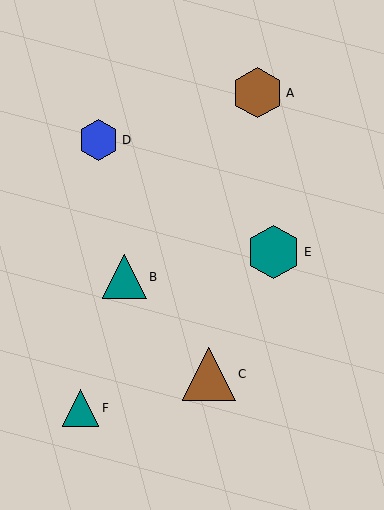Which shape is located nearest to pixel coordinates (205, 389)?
The brown triangle (labeled C) at (209, 374) is nearest to that location.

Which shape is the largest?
The teal hexagon (labeled E) is the largest.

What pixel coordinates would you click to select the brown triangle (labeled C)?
Click at (209, 374) to select the brown triangle C.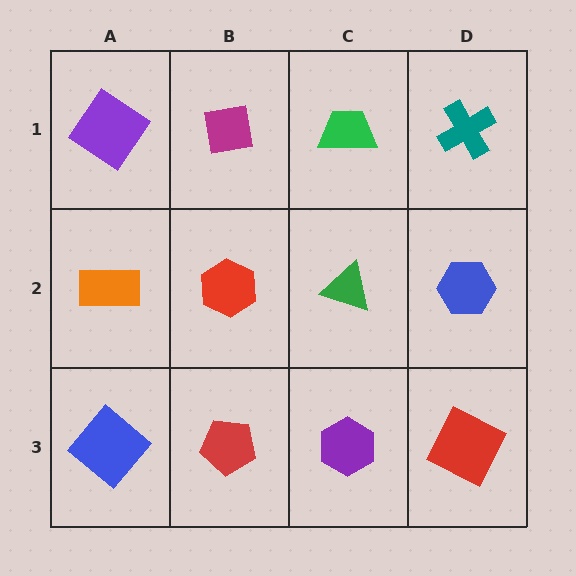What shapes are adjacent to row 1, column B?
A red hexagon (row 2, column B), a purple diamond (row 1, column A), a green trapezoid (row 1, column C).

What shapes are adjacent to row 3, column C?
A green triangle (row 2, column C), a red pentagon (row 3, column B), a red square (row 3, column D).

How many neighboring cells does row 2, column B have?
4.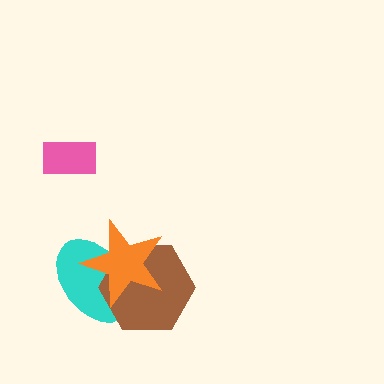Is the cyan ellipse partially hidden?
Yes, it is partially covered by another shape.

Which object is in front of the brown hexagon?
The orange star is in front of the brown hexagon.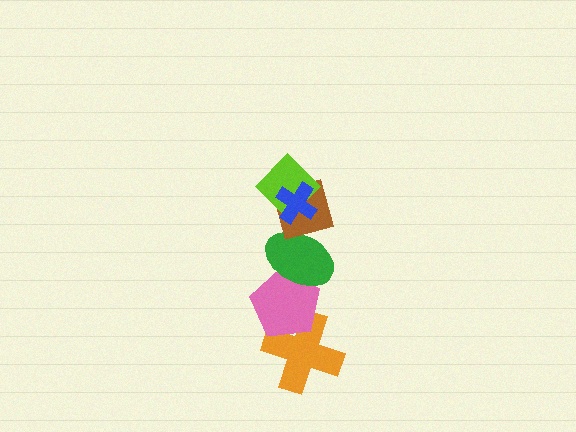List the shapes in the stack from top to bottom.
From top to bottom: the blue cross, the lime diamond, the brown square, the green ellipse, the pink pentagon, the orange cross.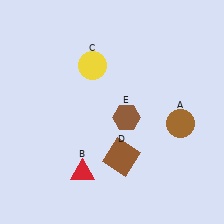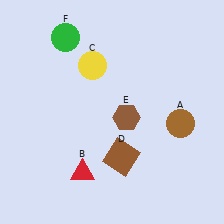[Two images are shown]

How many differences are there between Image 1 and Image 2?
There is 1 difference between the two images.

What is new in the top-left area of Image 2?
A green circle (F) was added in the top-left area of Image 2.